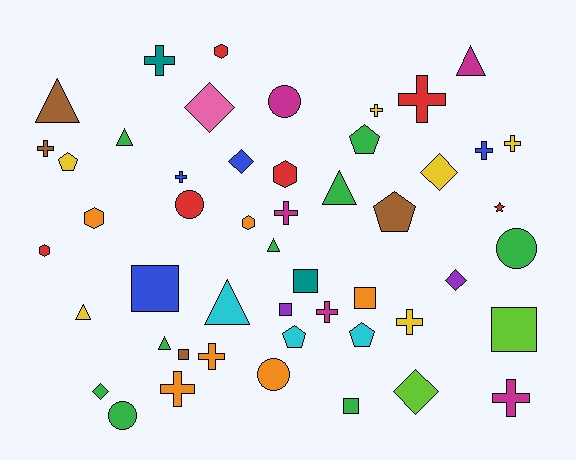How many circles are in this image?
There are 5 circles.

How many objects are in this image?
There are 50 objects.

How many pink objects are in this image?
There is 1 pink object.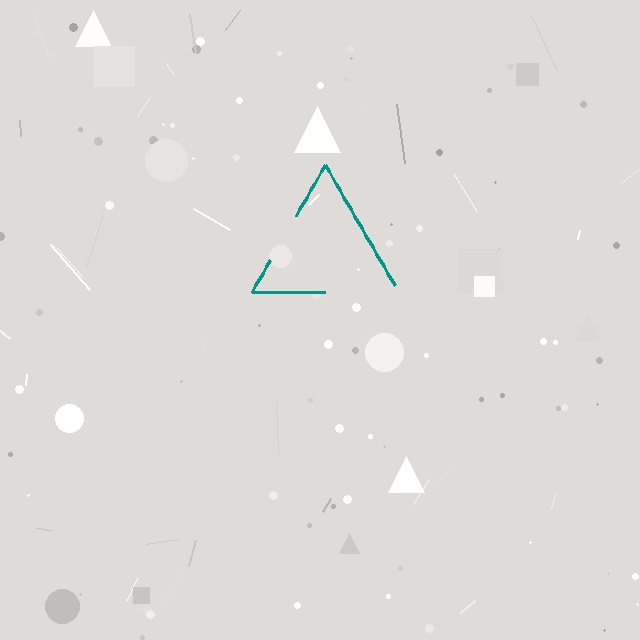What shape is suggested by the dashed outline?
The dashed outline suggests a triangle.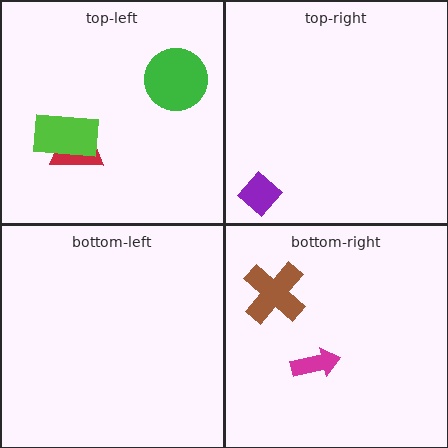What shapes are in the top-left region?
The green circle, the red trapezoid, the lime rectangle.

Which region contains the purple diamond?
The top-right region.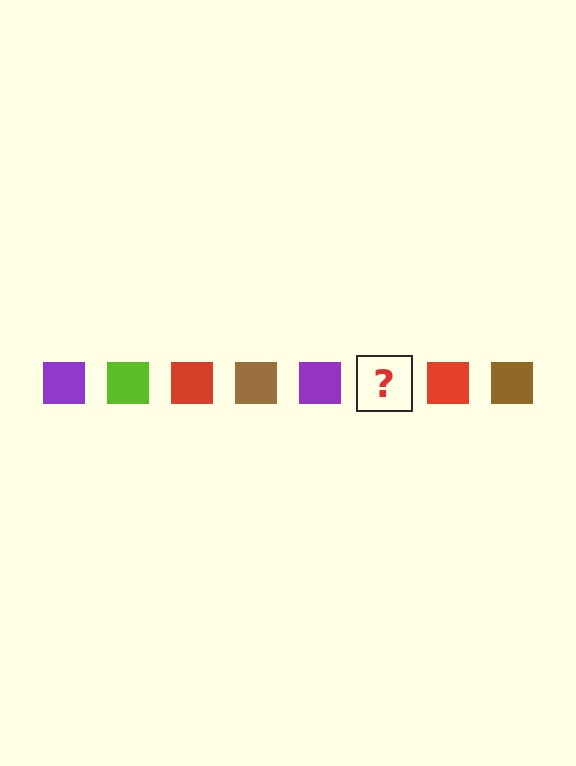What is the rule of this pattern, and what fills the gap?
The rule is that the pattern cycles through purple, lime, red, brown squares. The gap should be filled with a lime square.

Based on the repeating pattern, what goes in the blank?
The blank should be a lime square.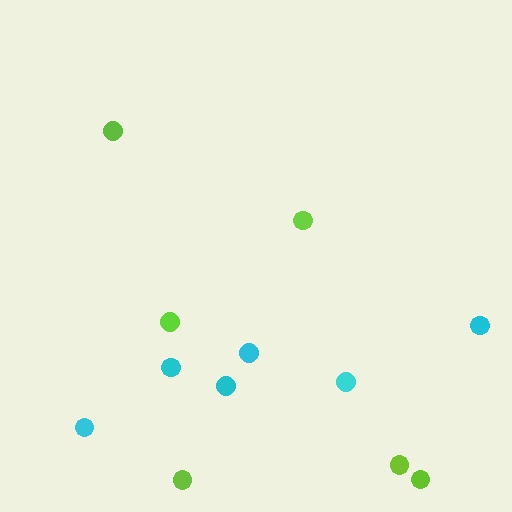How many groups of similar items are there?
There are 2 groups: one group of cyan circles (6) and one group of lime circles (6).